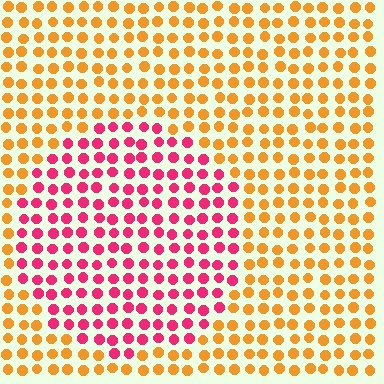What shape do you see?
I see a circle.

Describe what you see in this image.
The image is filled with small orange elements in a uniform arrangement. A circle-shaped region is visible where the elements are tinted to a slightly different hue, forming a subtle color boundary.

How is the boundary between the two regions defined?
The boundary is defined purely by a slight shift in hue (about 57 degrees). Spacing, size, and orientation are identical on both sides.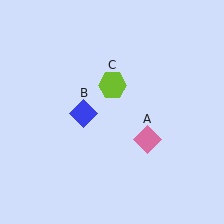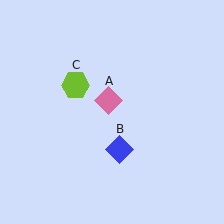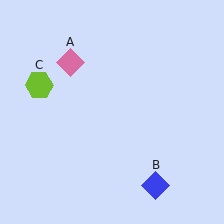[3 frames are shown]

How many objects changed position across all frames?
3 objects changed position: pink diamond (object A), blue diamond (object B), lime hexagon (object C).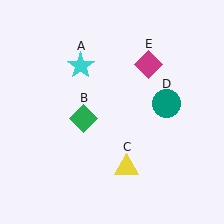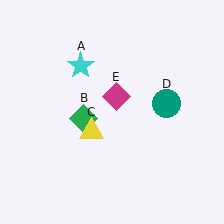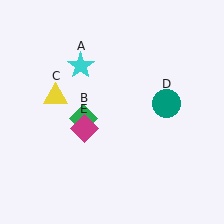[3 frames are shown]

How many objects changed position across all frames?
2 objects changed position: yellow triangle (object C), magenta diamond (object E).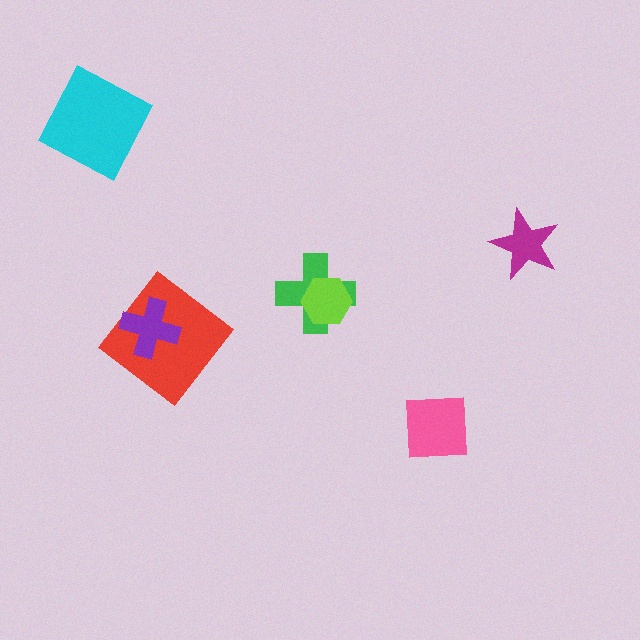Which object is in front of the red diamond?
The purple cross is in front of the red diamond.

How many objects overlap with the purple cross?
1 object overlaps with the purple cross.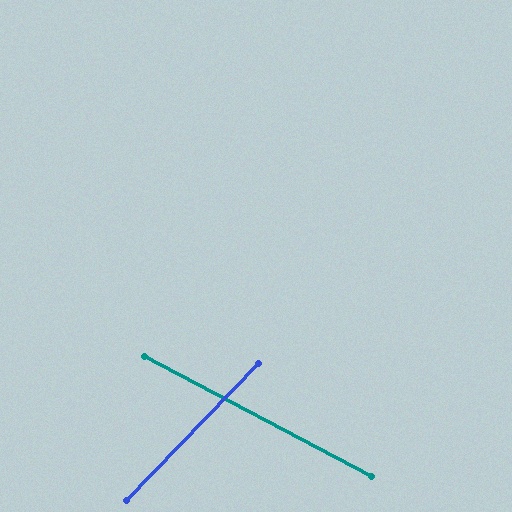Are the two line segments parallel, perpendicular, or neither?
Neither parallel nor perpendicular — they differ by about 74°.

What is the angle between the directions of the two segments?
Approximately 74 degrees.